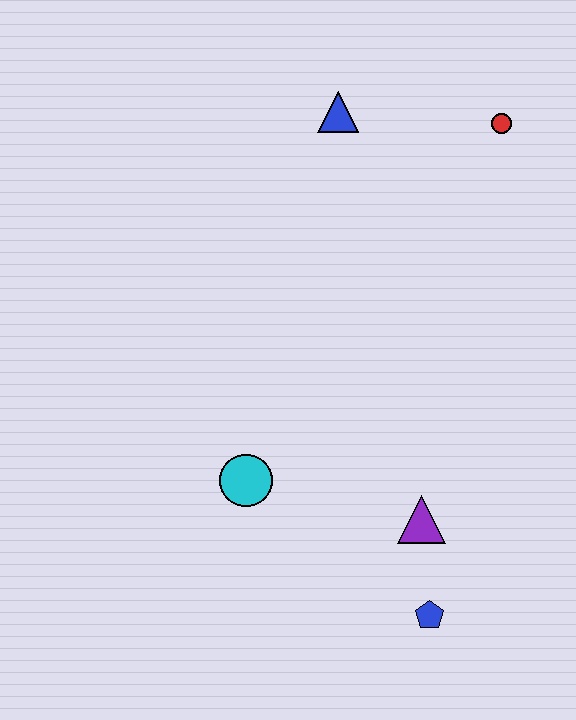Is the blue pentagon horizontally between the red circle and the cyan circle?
Yes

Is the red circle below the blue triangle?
Yes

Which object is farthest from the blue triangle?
The blue pentagon is farthest from the blue triangle.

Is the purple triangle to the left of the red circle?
Yes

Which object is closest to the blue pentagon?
The purple triangle is closest to the blue pentagon.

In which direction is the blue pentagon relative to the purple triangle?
The blue pentagon is below the purple triangle.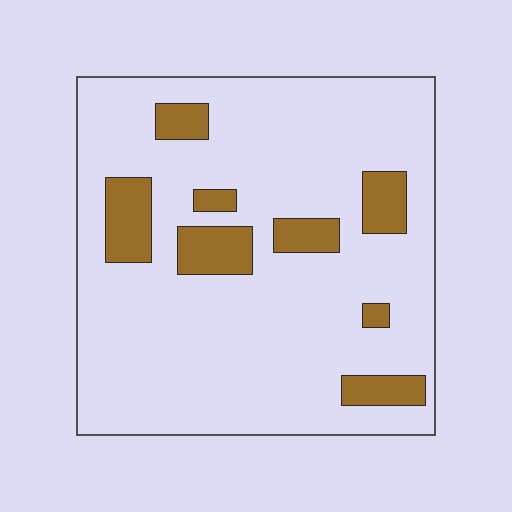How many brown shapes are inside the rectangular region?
8.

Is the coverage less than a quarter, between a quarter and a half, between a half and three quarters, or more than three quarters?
Less than a quarter.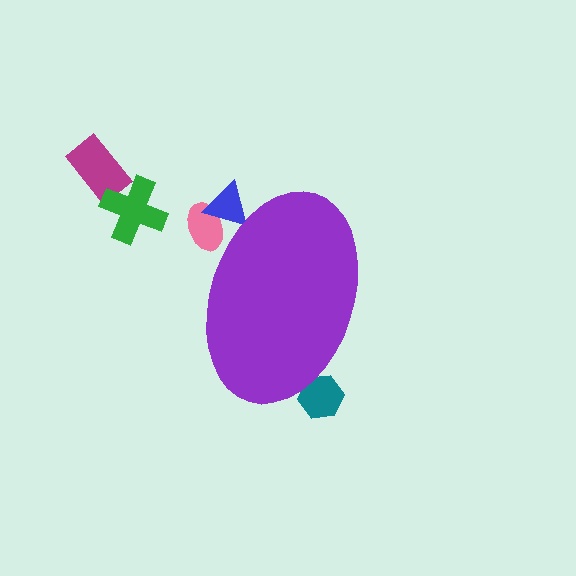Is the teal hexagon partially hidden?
Yes, the teal hexagon is partially hidden behind the purple ellipse.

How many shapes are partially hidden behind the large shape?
3 shapes are partially hidden.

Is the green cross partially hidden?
No, the green cross is fully visible.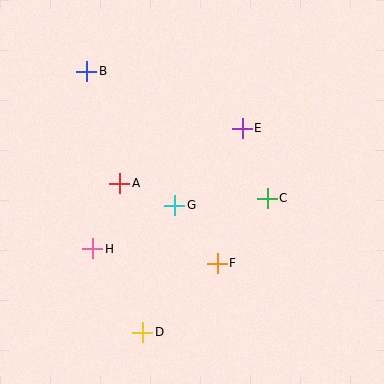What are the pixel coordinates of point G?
Point G is at (175, 205).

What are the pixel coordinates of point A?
Point A is at (120, 183).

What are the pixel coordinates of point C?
Point C is at (267, 198).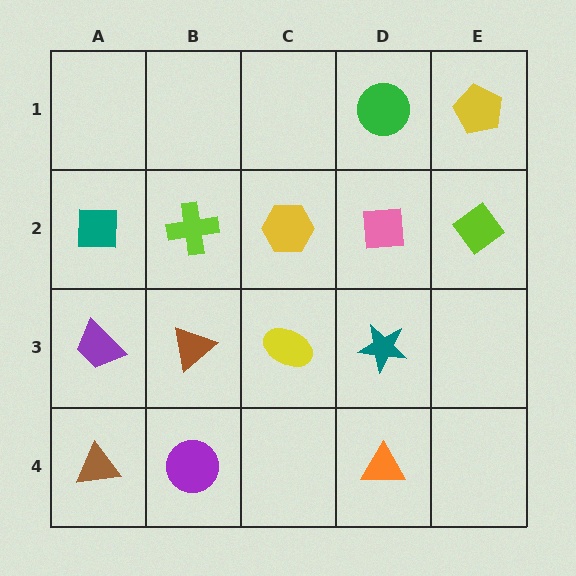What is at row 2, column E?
A lime diamond.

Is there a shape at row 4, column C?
No, that cell is empty.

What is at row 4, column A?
A brown triangle.